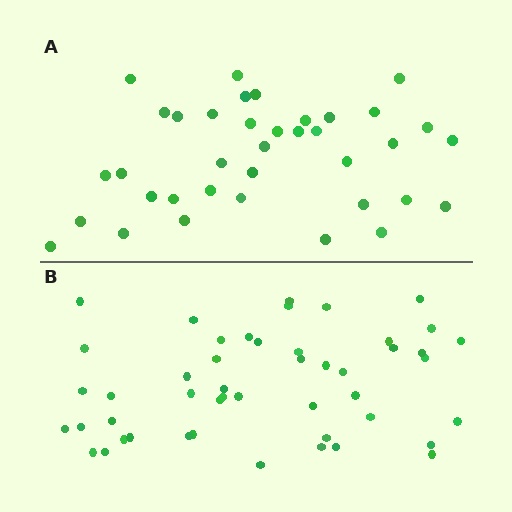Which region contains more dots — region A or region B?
Region B (the bottom region) has more dots.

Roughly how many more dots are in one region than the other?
Region B has roughly 12 or so more dots than region A.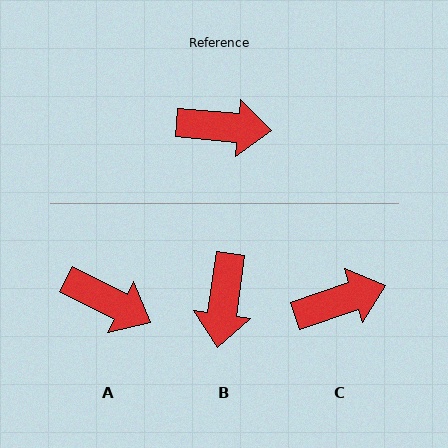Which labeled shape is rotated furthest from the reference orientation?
B, about 93 degrees away.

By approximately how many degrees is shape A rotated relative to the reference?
Approximately 22 degrees clockwise.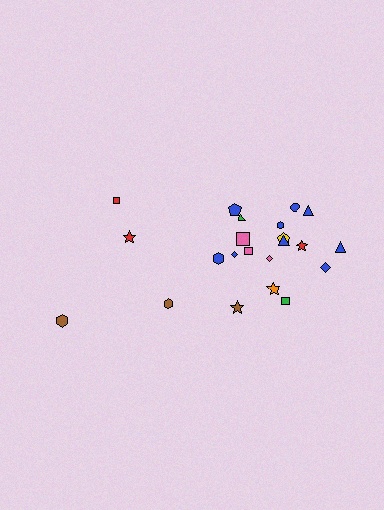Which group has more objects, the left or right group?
The right group.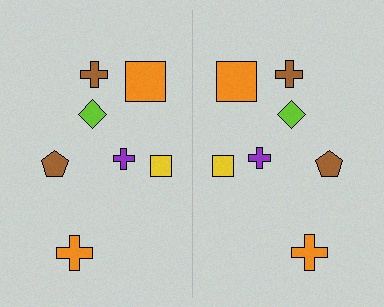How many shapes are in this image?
There are 14 shapes in this image.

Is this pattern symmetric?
Yes, this pattern has bilateral (reflection) symmetry.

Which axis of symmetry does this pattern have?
The pattern has a vertical axis of symmetry running through the center of the image.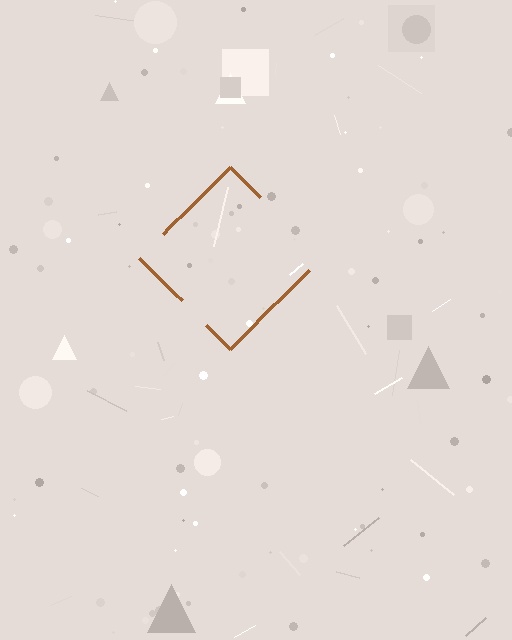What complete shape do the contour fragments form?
The contour fragments form a diamond.